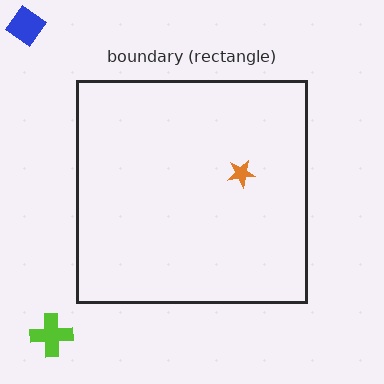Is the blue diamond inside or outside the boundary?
Outside.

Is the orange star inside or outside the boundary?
Inside.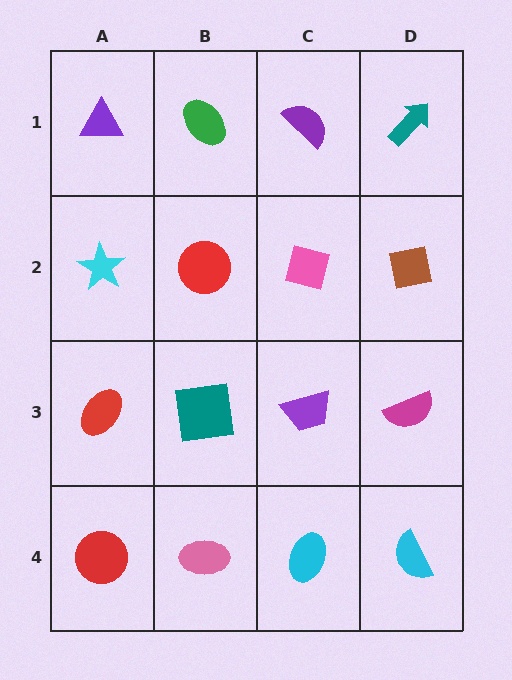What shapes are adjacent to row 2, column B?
A green ellipse (row 1, column B), a teal square (row 3, column B), a cyan star (row 2, column A), a pink square (row 2, column C).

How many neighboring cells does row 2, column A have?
3.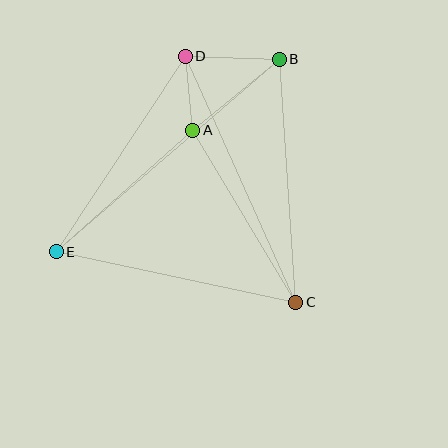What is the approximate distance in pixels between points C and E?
The distance between C and E is approximately 245 pixels.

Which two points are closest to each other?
Points A and D are closest to each other.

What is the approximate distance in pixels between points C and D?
The distance between C and D is approximately 270 pixels.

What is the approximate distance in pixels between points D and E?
The distance between D and E is approximately 234 pixels.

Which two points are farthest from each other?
Points B and E are farthest from each other.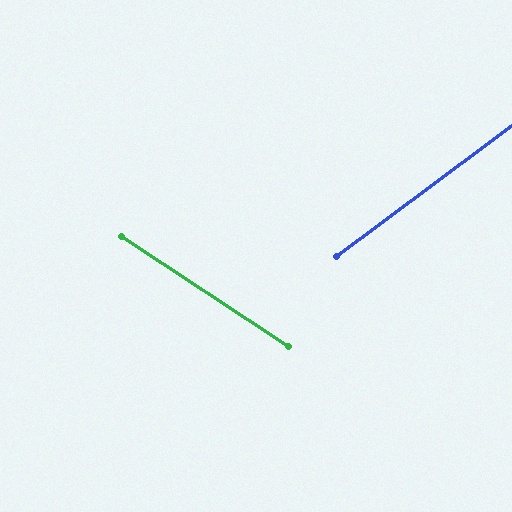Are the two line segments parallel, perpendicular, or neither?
Neither parallel nor perpendicular — they differ by about 70°.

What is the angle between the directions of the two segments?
Approximately 70 degrees.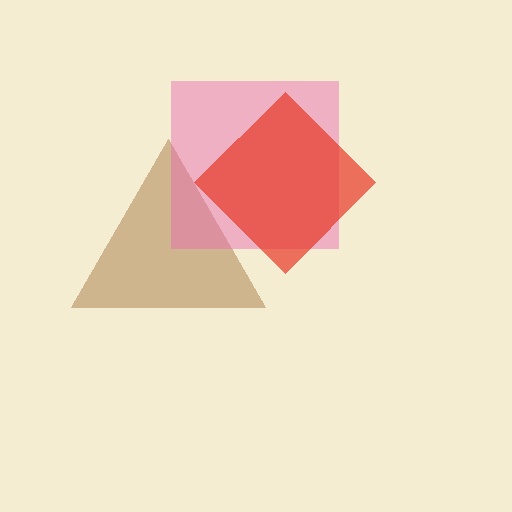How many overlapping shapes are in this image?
There are 3 overlapping shapes in the image.